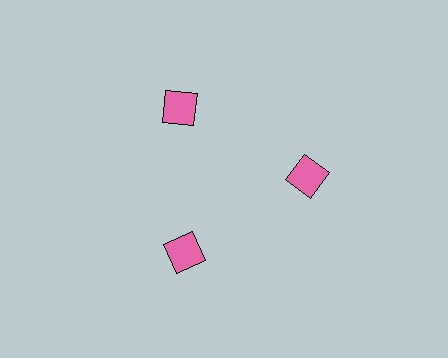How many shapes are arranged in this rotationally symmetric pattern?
There are 3 shapes, arranged in 3 groups of 1.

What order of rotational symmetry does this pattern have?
This pattern has 3-fold rotational symmetry.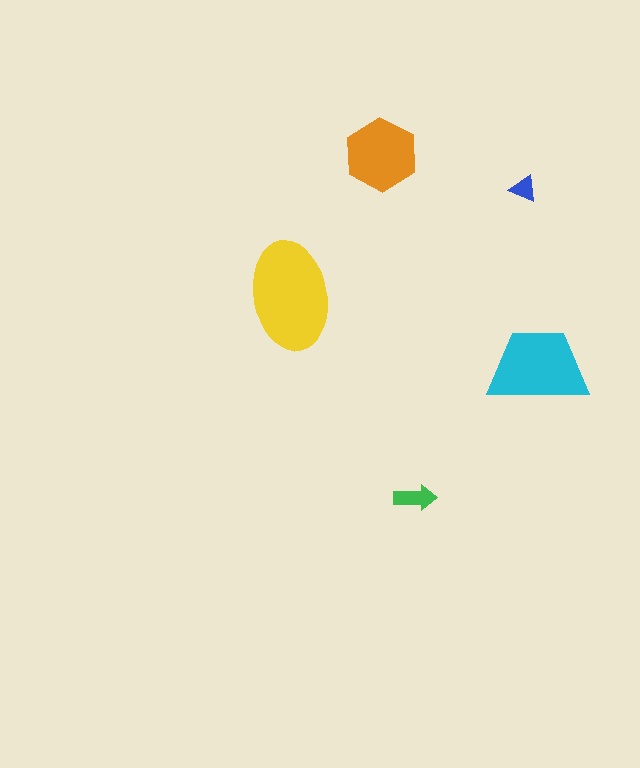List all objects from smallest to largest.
The blue triangle, the green arrow, the orange hexagon, the cyan trapezoid, the yellow ellipse.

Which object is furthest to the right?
The cyan trapezoid is rightmost.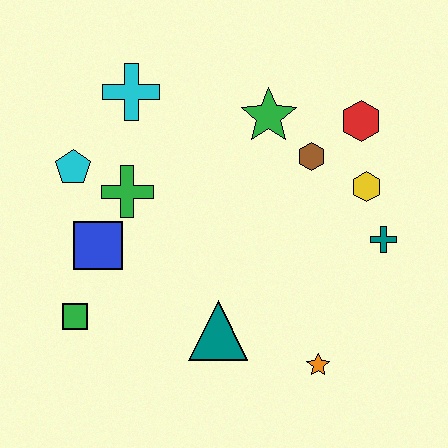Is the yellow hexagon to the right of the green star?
Yes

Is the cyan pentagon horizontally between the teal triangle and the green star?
No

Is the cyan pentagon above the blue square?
Yes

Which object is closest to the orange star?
The teal triangle is closest to the orange star.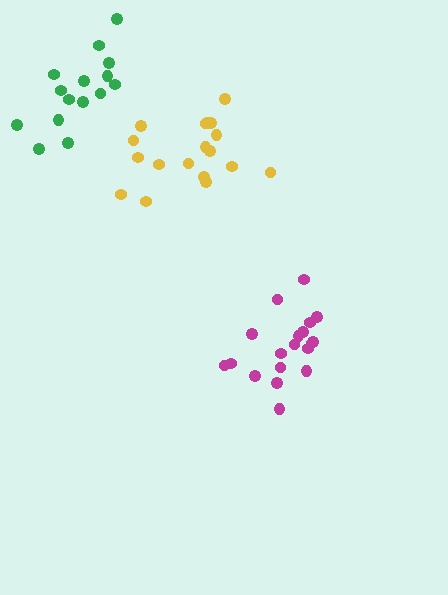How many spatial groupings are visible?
There are 3 spatial groupings.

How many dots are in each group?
Group 1: 19 dots, Group 2: 15 dots, Group 3: 18 dots (52 total).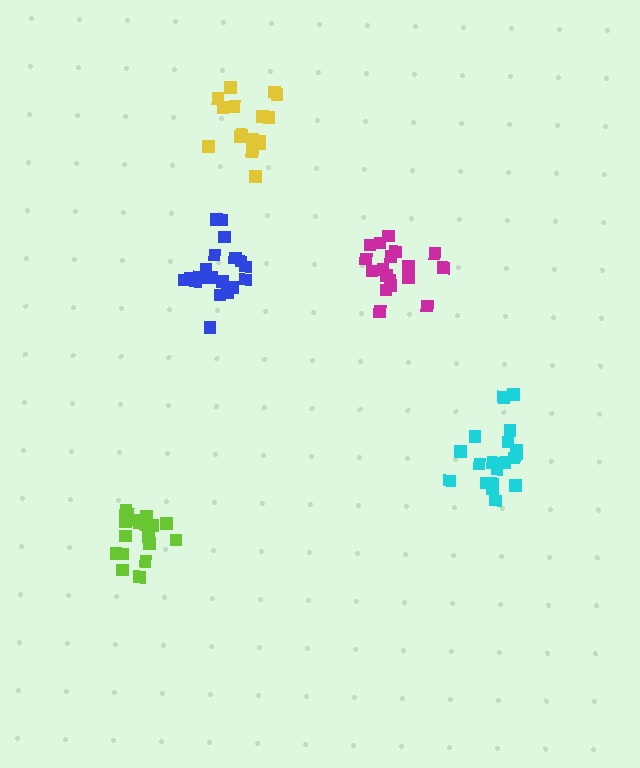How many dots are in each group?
Group 1: 19 dots, Group 2: 18 dots, Group 3: 16 dots, Group 4: 19 dots, Group 5: 18 dots (90 total).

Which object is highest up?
The yellow cluster is topmost.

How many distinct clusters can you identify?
There are 5 distinct clusters.